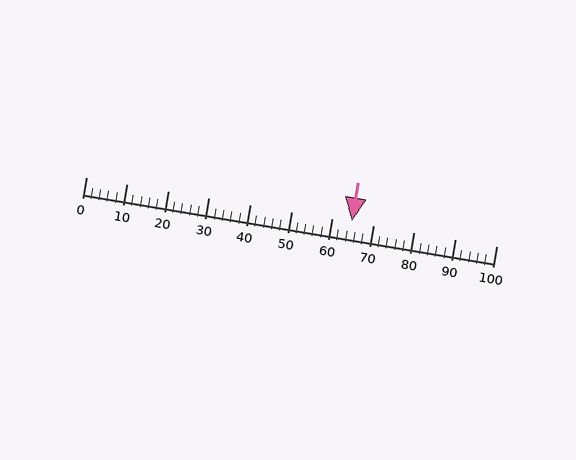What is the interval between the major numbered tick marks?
The major tick marks are spaced 10 units apart.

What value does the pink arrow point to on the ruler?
The pink arrow points to approximately 65.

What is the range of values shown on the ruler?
The ruler shows values from 0 to 100.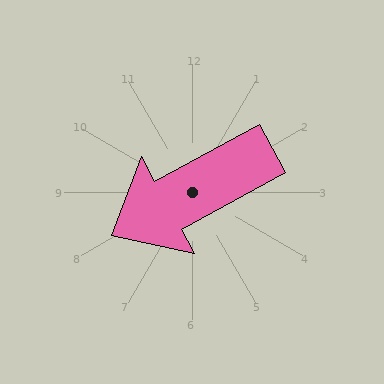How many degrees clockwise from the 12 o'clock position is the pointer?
Approximately 242 degrees.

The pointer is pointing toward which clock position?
Roughly 8 o'clock.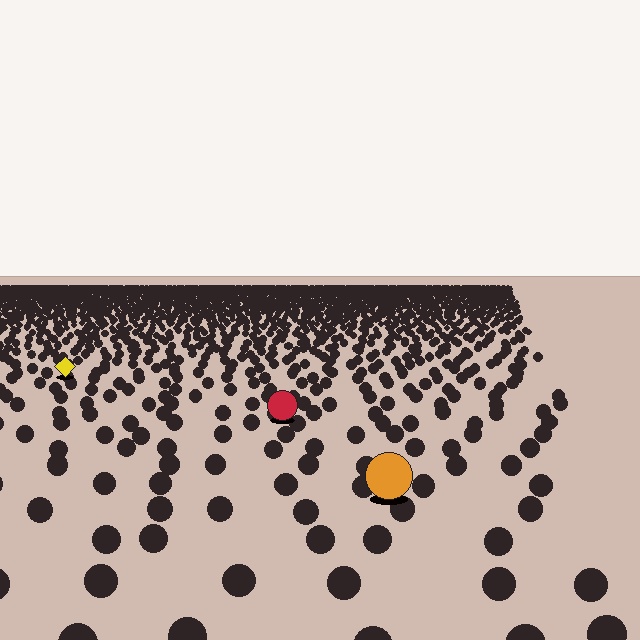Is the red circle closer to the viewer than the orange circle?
No. The orange circle is closer — you can tell from the texture gradient: the ground texture is coarser near it.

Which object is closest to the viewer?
The orange circle is closest. The texture marks near it are larger and more spread out.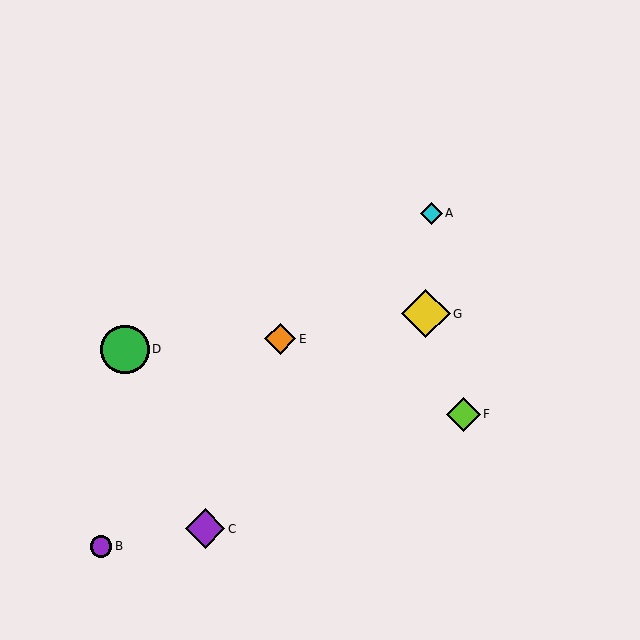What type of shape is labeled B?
Shape B is a purple circle.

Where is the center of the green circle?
The center of the green circle is at (125, 349).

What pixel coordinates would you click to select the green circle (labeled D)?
Click at (125, 349) to select the green circle D.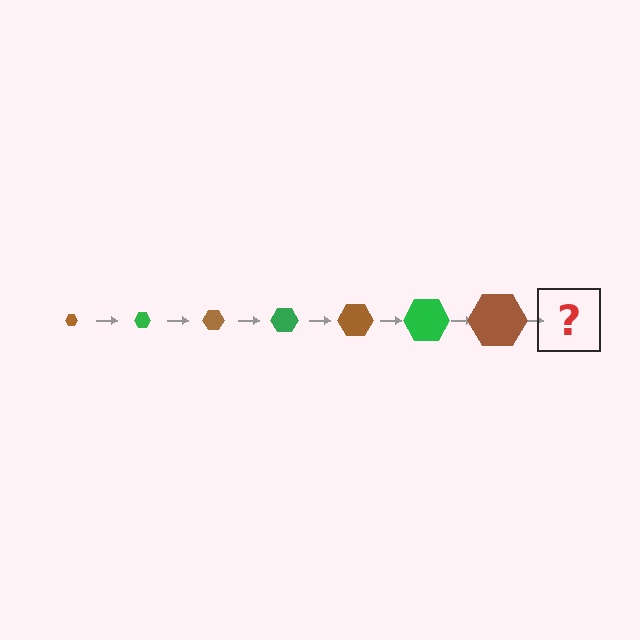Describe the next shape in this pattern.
It should be a green hexagon, larger than the previous one.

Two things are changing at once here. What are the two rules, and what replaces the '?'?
The two rules are that the hexagon grows larger each step and the color cycles through brown and green. The '?' should be a green hexagon, larger than the previous one.